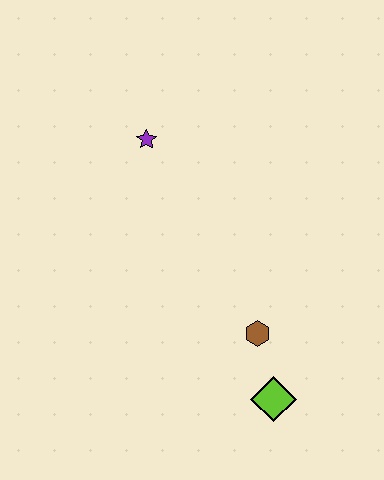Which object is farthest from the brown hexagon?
The purple star is farthest from the brown hexagon.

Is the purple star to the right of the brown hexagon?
No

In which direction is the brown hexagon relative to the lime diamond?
The brown hexagon is above the lime diamond.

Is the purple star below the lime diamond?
No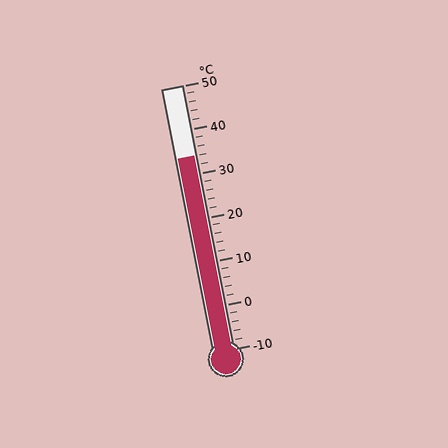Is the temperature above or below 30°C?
The temperature is above 30°C.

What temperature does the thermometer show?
The thermometer shows approximately 34°C.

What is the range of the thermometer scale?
The thermometer scale ranges from -10°C to 50°C.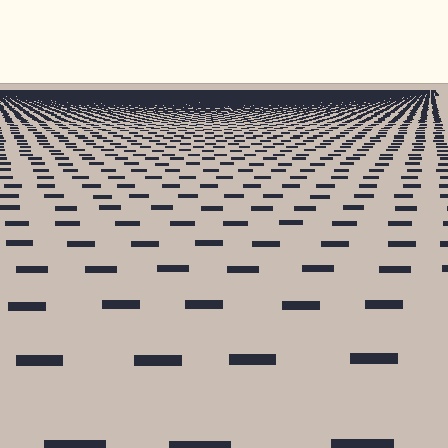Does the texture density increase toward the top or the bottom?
Density increases toward the top.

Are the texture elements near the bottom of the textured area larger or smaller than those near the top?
Larger. Near the bottom, elements are closer to the viewer and appear at a bigger on-screen size.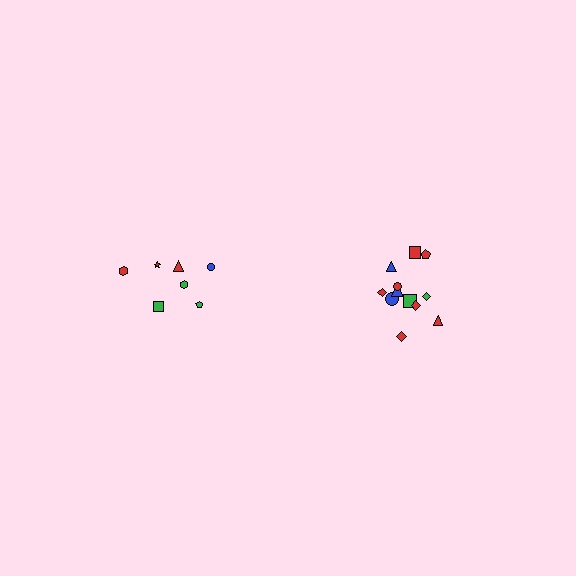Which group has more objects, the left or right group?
The right group.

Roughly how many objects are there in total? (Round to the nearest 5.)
Roughly 20 objects in total.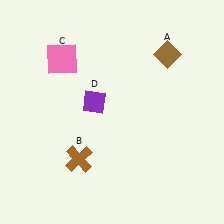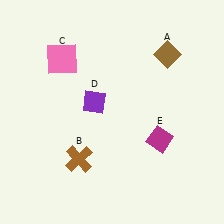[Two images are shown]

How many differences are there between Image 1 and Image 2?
There is 1 difference between the two images.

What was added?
A magenta diamond (E) was added in Image 2.